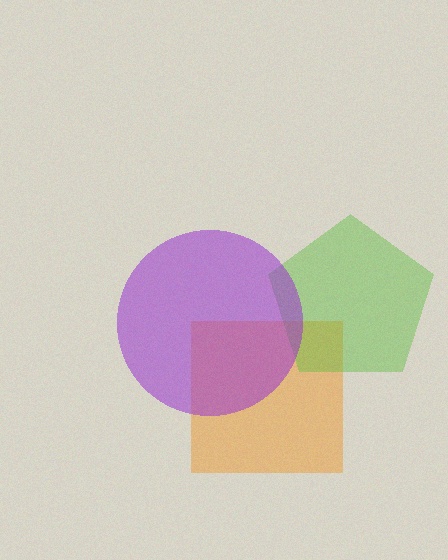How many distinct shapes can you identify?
There are 3 distinct shapes: an orange square, a lime pentagon, a purple circle.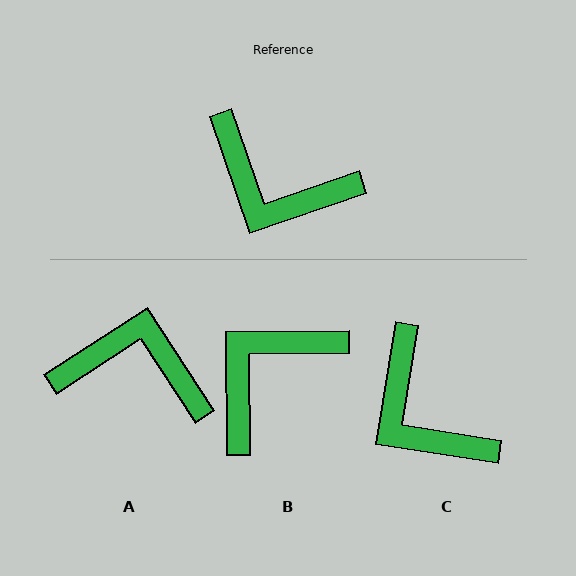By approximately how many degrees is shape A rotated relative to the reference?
Approximately 166 degrees clockwise.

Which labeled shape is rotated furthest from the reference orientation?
A, about 166 degrees away.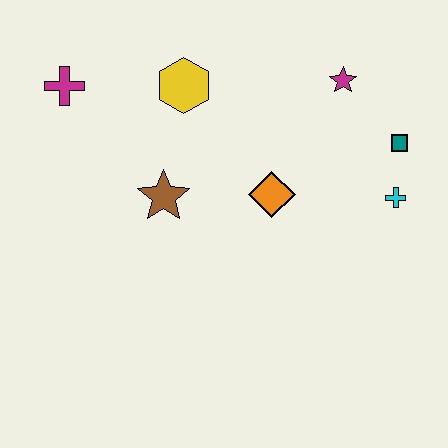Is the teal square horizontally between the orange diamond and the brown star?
No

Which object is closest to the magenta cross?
The yellow hexagon is closest to the magenta cross.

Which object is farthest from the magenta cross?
The cyan cross is farthest from the magenta cross.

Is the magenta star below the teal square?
No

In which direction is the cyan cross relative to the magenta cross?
The cyan cross is to the right of the magenta cross.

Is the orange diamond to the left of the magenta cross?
No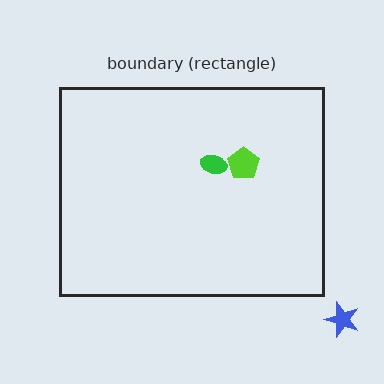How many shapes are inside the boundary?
2 inside, 1 outside.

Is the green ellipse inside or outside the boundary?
Inside.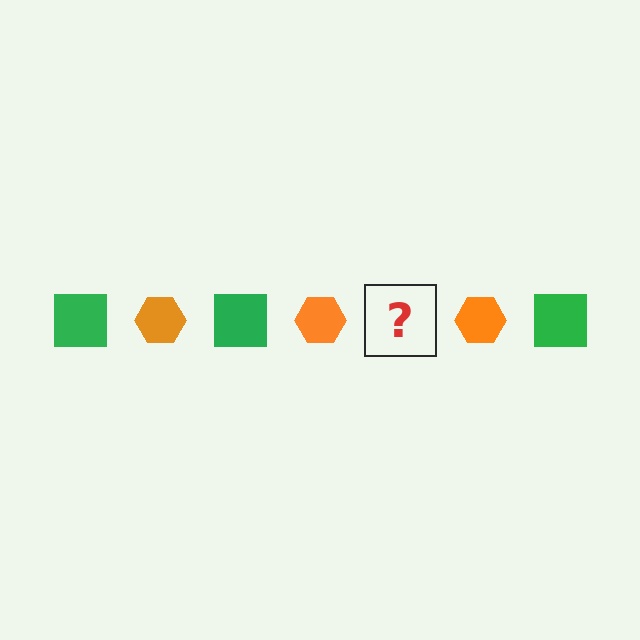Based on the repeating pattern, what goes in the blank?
The blank should be a green square.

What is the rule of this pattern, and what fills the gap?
The rule is that the pattern alternates between green square and orange hexagon. The gap should be filled with a green square.